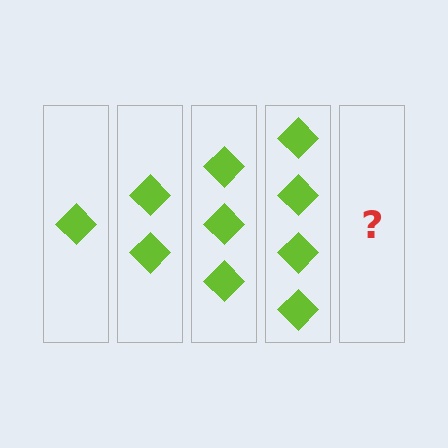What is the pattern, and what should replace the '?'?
The pattern is that each step adds one more diamond. The '?' should be 5 diamonds.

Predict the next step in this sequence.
The next step is 5 diamonds.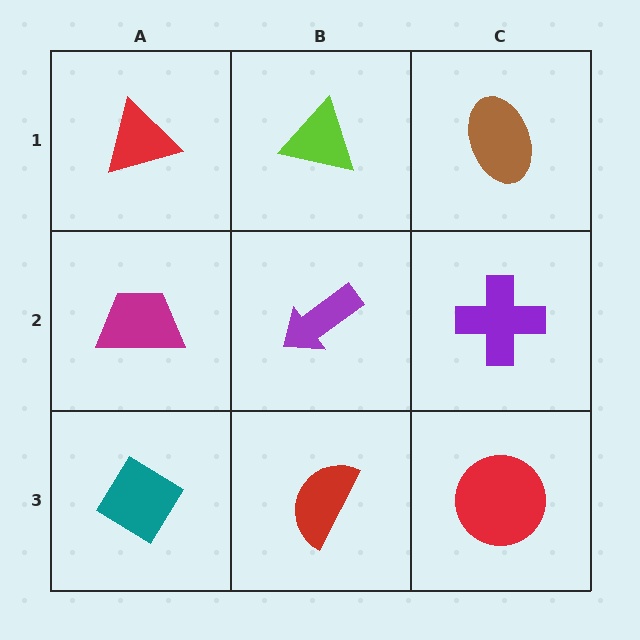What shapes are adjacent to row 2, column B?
A lime triangle (row 1, column B), a red semicircle (row 3, column B), a magenta trapezoid (row 2, column A), a purple cross (row 2, column C).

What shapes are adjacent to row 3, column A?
A magenta trapezoid (row 2, column A), a red semicircle (row 3, column B).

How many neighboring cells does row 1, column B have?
3.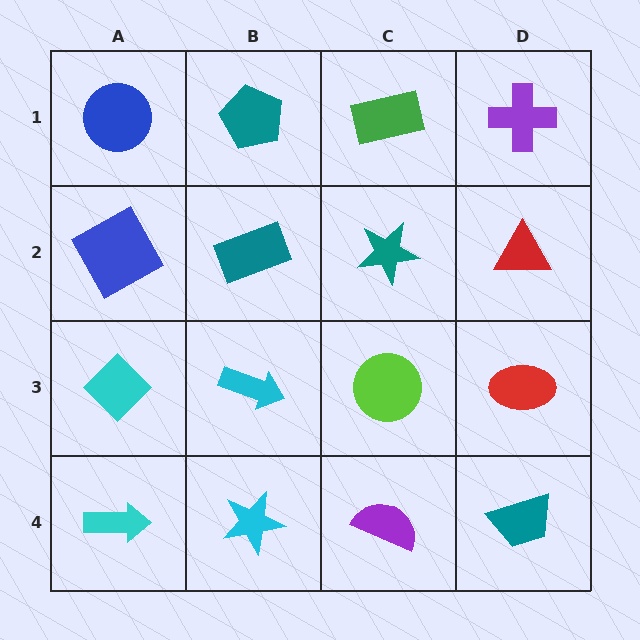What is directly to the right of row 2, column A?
A teal rectangle.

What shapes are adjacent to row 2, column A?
A blue circle (row 1, column A), a cyan diamond (row 3, column A), a teal rectangle (row 2, column B).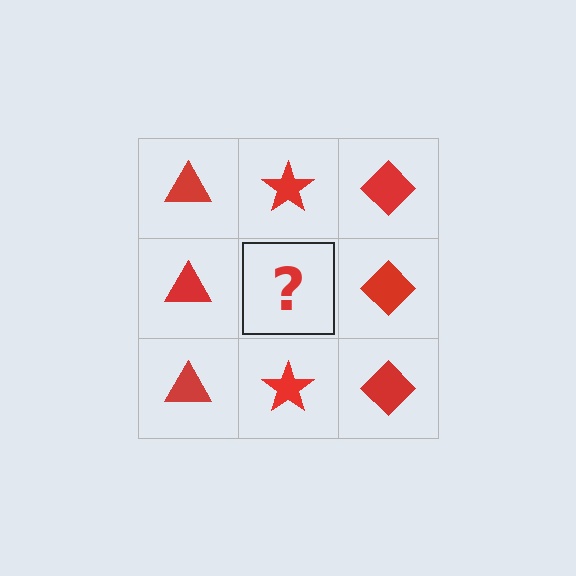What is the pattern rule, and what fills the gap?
The rule is that each column has a consistent shape. The gap should be filled with a red star.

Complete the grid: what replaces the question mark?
The question mark should be replaced with a red star.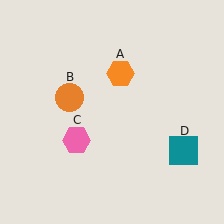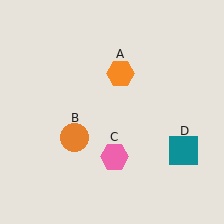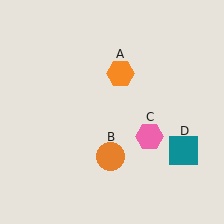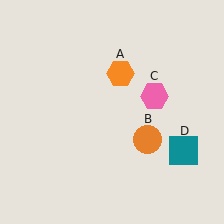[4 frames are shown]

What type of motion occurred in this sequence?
The orange circle (object B), pink hexagon (object C) rotated counterclockwise around the center of the scene.